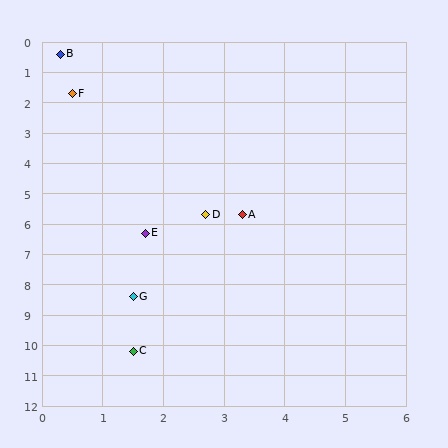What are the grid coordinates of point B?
Point B is at approximately (0.3, 0.4).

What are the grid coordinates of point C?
Point C is at approximately (1.5, 10.2).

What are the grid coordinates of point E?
Point E is at approximately (1.7, 6.3).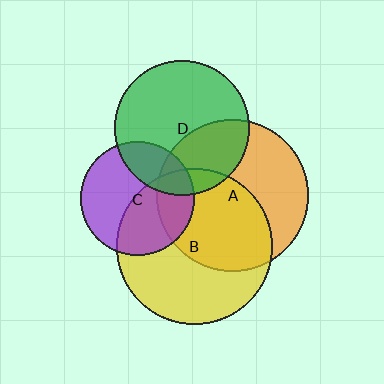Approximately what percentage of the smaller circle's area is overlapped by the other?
Approximately 45%.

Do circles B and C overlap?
Yes.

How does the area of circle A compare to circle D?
Approximately 1.3 times.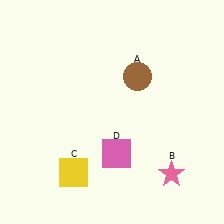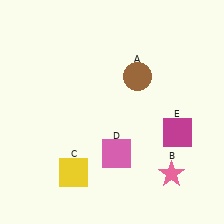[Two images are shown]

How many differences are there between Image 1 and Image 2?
There is 1 difference between the two images.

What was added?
A magenta square (E) was added in Image 2.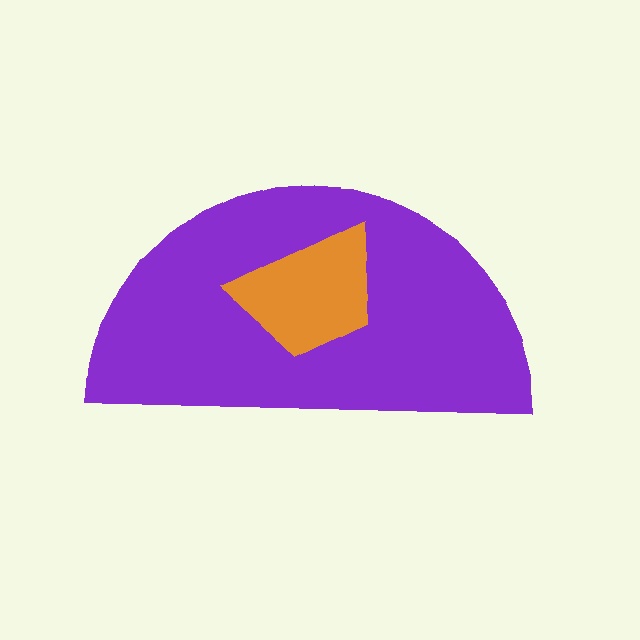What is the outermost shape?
The purple semicircle.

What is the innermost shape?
The orange trapezoid.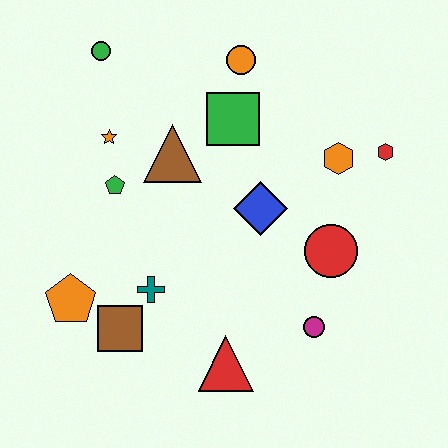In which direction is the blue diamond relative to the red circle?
The blue diamond is to the left of the red circle.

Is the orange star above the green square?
No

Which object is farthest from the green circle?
The magenta circle is farthest from the green circle.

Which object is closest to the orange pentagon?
The brown square is closest to the orange pentagon.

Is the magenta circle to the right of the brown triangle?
Yes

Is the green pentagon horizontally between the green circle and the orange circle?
Yes